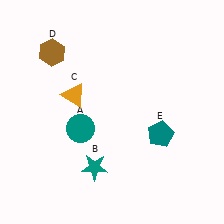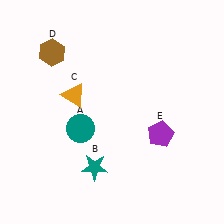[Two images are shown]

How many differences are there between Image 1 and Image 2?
There is 1 difference between the two images.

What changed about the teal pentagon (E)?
In Image 1, E is teal. In Image 2, it changed to purple.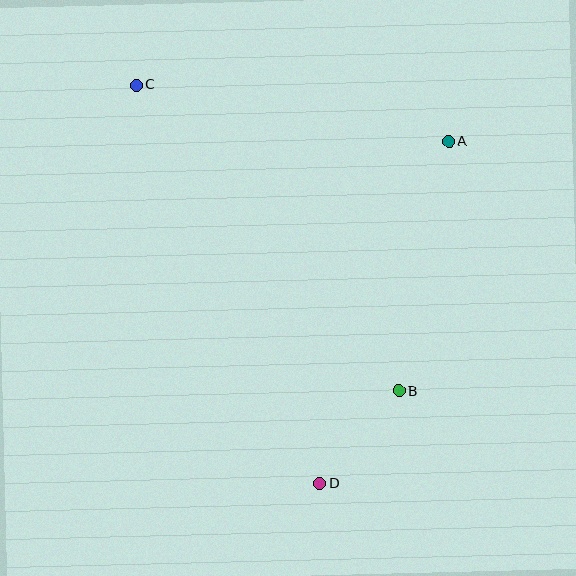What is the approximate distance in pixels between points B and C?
The distance between B and C is approximately 403 pixels.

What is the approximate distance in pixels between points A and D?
The distance between A and D is approximately 366 pixels.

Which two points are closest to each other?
Points B and D are closest to each other.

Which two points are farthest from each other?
Points C and D are farthest from each other.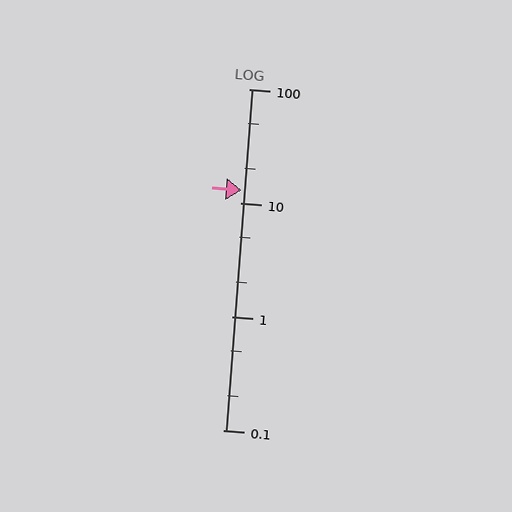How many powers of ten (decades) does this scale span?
The scale spans 3 decades, from 0.1 to 100.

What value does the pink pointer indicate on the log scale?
The pointer indicates approximately 13.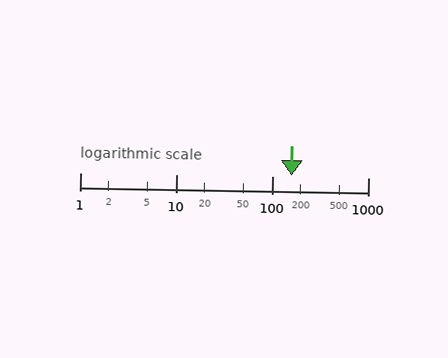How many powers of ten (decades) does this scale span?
The scale spans 3 decades, from 1 to 1000.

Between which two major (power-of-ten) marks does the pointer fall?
The pointer is between 100 and 1000.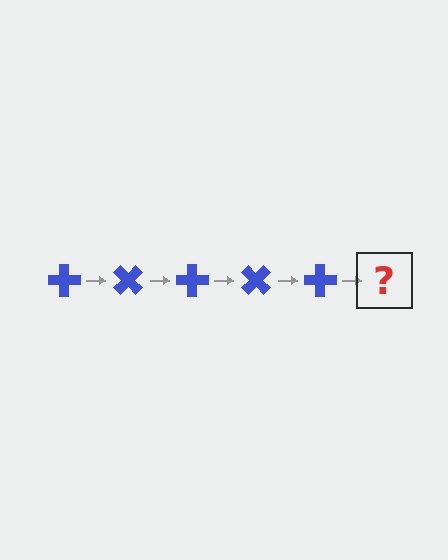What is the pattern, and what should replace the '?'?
The pattern is that the cross rotates 45 degrees each step. The '?' should be a blue cross rotated 225 degrees.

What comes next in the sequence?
The next element should be a blue cross rotated 225 degrees.